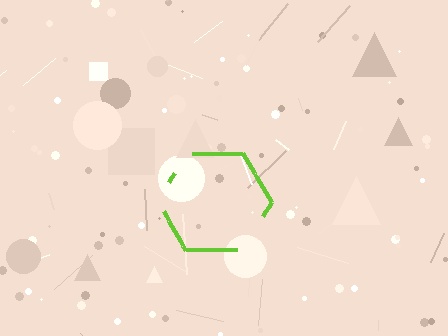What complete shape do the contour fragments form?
The contour fragments form a hexagon.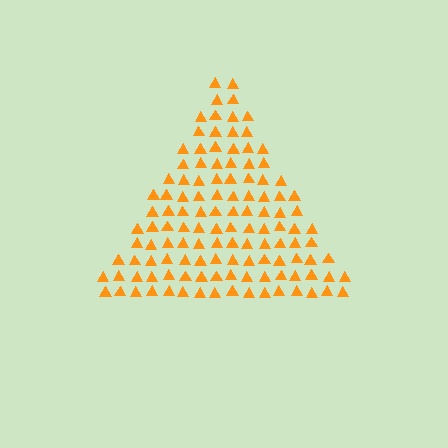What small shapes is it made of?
It is made of small triangles.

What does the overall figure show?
The overall figure shows a triangle.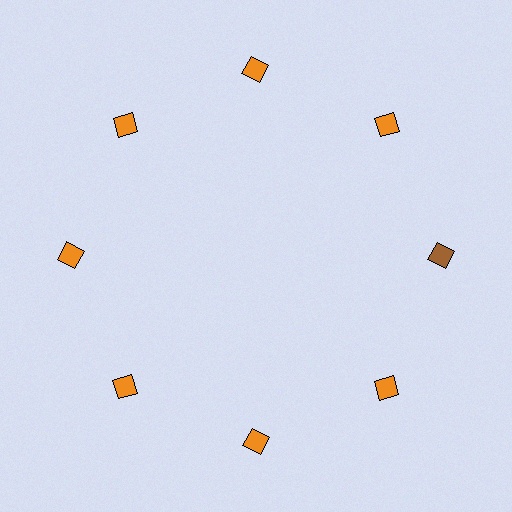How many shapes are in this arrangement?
There are 8 shapes arranged in a ring pattern.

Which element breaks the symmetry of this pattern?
The brown diamond at roughly the 3 o'clock position breaks the symmetry. All other shapes are orange diamonds.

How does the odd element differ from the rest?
It has a different color: brown instead of orange.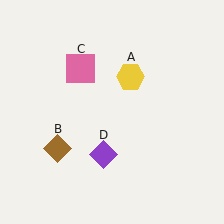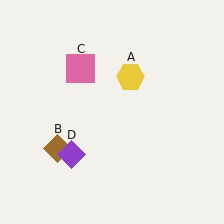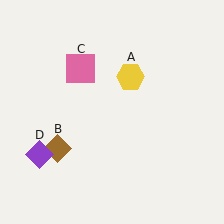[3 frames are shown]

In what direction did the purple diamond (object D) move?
The purple diamond (object D) moved left.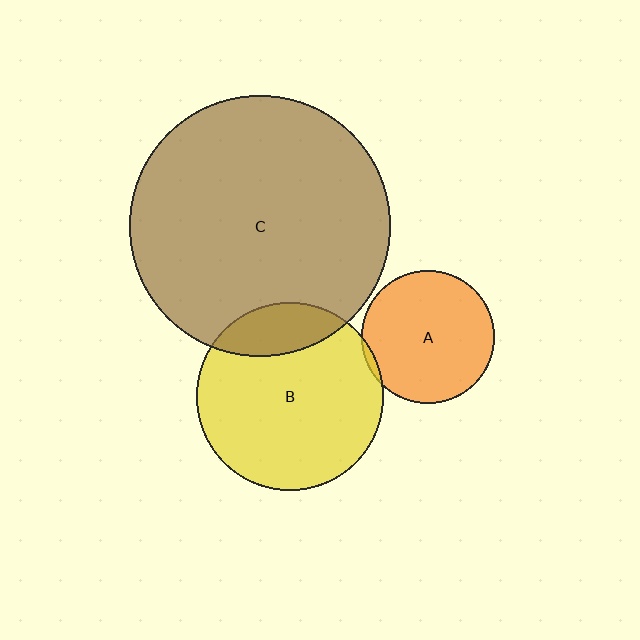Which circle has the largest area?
Circle C (brown).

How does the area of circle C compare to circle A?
Approximately 3.9 times.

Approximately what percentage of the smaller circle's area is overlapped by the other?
Approximately 20%.